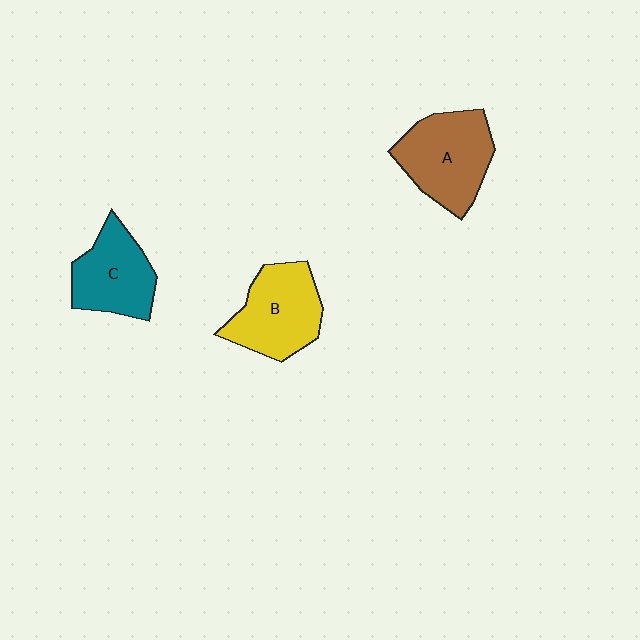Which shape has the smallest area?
Shape C (teal).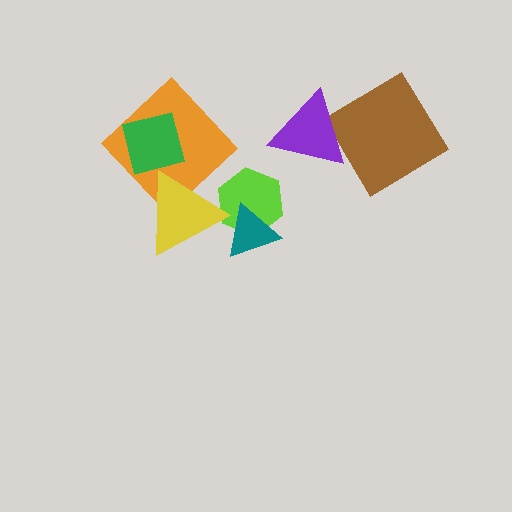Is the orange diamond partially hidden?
Yes, it is partially covered by another shape.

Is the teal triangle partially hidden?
Yes, it is partially covered by another shape.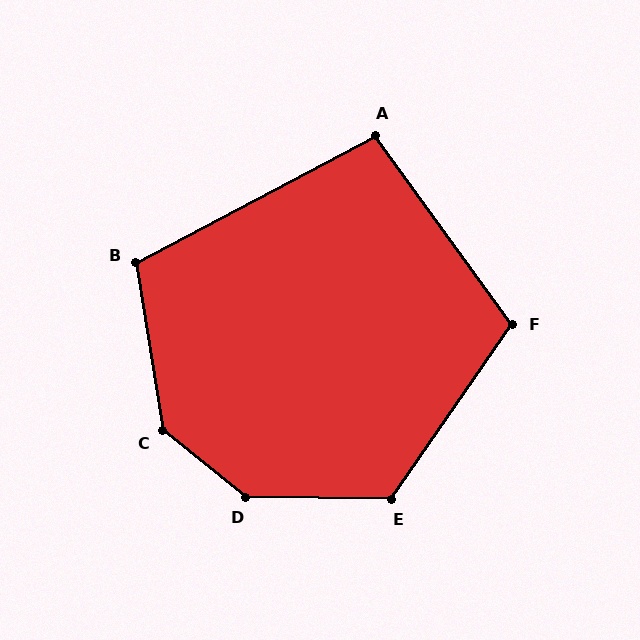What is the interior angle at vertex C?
Approximately 138 degrees (obtuse).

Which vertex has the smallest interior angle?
A, at approximately 98 degrees.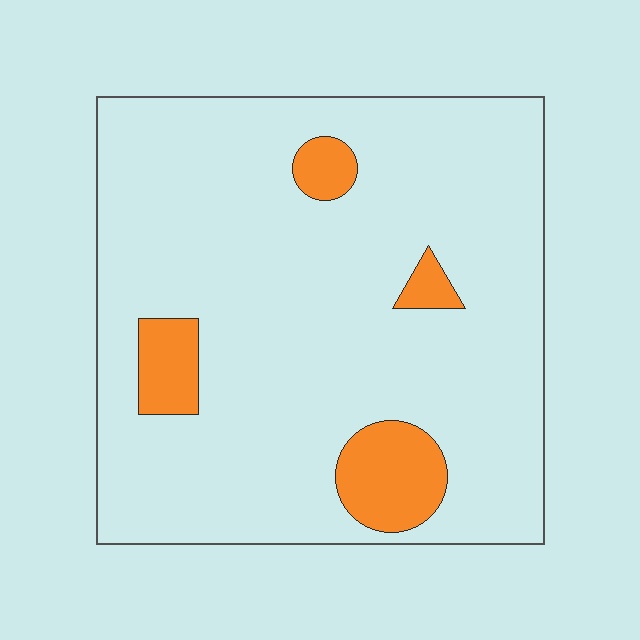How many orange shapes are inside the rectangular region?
4.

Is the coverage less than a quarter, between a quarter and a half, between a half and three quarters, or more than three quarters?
Less than a quarter.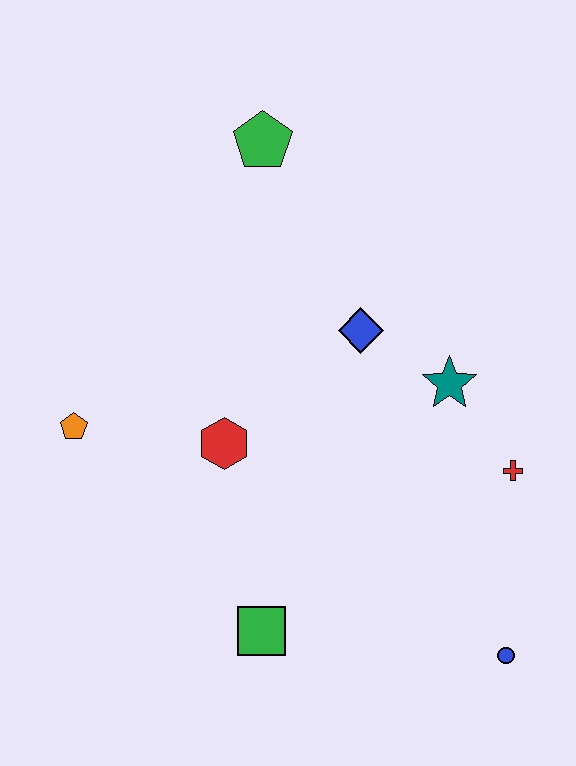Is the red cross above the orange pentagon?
No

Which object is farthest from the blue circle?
The green pentagon is farthest from the blue circle.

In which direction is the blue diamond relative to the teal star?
The blue diamond is to the left of the teal star.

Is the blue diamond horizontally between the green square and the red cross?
Yes